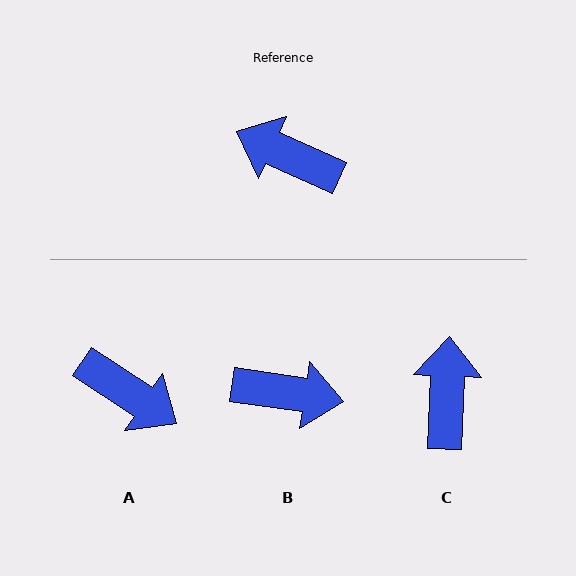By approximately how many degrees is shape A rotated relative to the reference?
Approximately 171 degrees counter-clockwise.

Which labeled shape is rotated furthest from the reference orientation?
A, about 171 degrees away.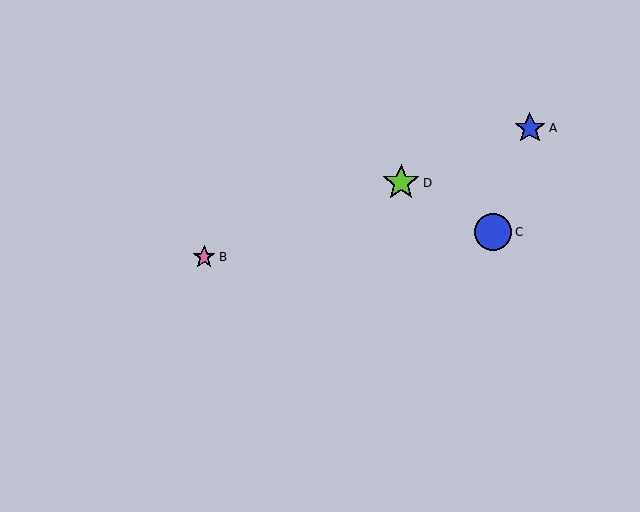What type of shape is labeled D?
Shape D is a lime star.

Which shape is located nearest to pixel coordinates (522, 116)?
The blue star (labeled A) at (530, 128) is nearest to that location.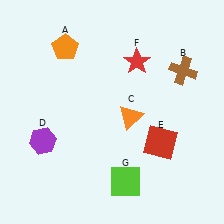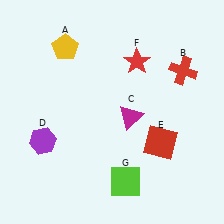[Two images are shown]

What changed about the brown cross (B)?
In Image 1, B is brown. In Image 2, it changed to red.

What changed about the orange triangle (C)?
In Image 1, C is orange. In Image 2, it changed to magenta.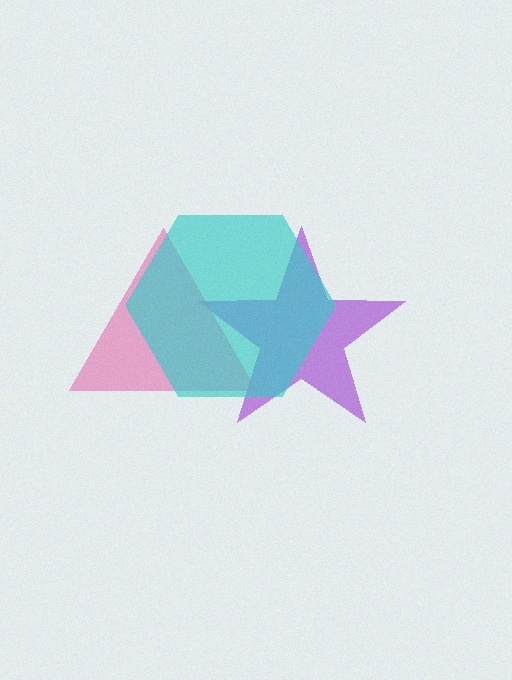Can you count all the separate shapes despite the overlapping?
Yes, there are 3 separate shapes.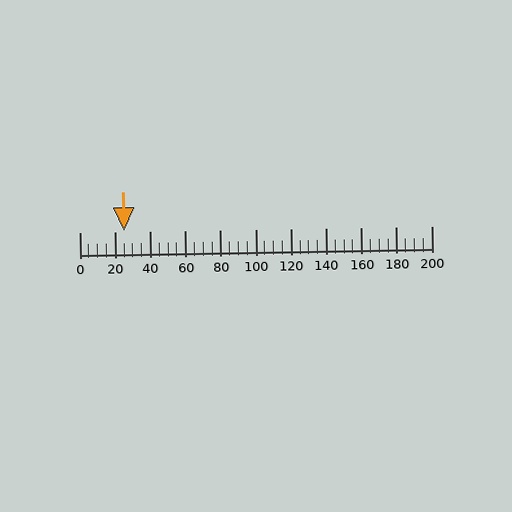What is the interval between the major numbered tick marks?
The major tick marks are spaced 20 units apart.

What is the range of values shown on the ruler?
The ruler shows values from 0 to 200.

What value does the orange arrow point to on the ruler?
The orange arrow points to approximately 25.